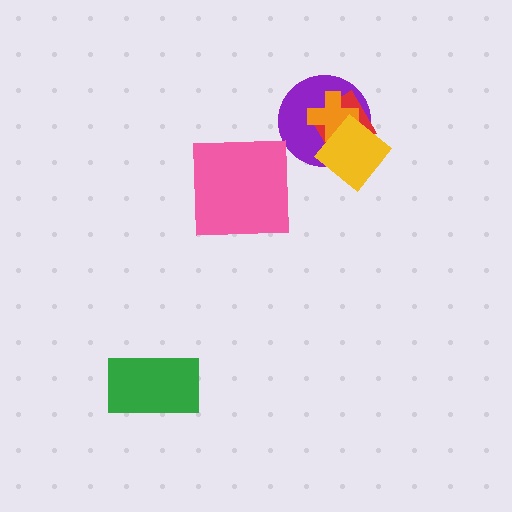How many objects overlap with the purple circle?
3 objects overlap with the purple circle.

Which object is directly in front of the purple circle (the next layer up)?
The red diamond is directly in front of the purple circle.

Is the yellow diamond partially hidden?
No, no other shape covers it.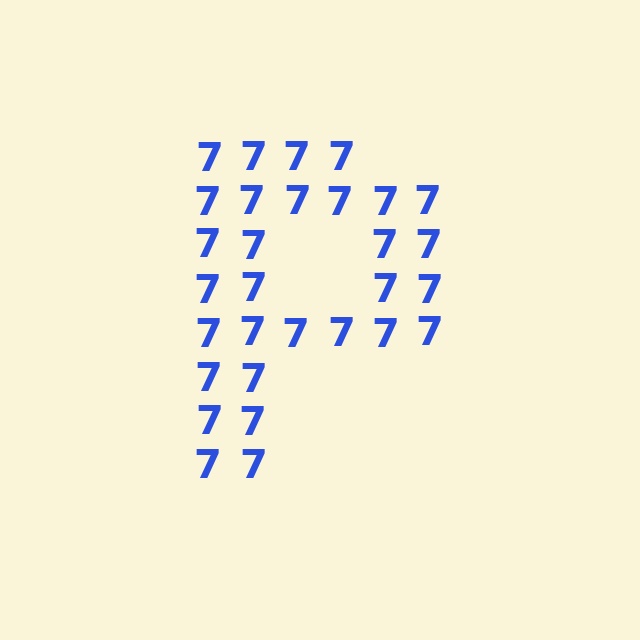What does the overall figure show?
The overall figure shows the letter P.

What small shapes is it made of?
It is made of small digit 7's.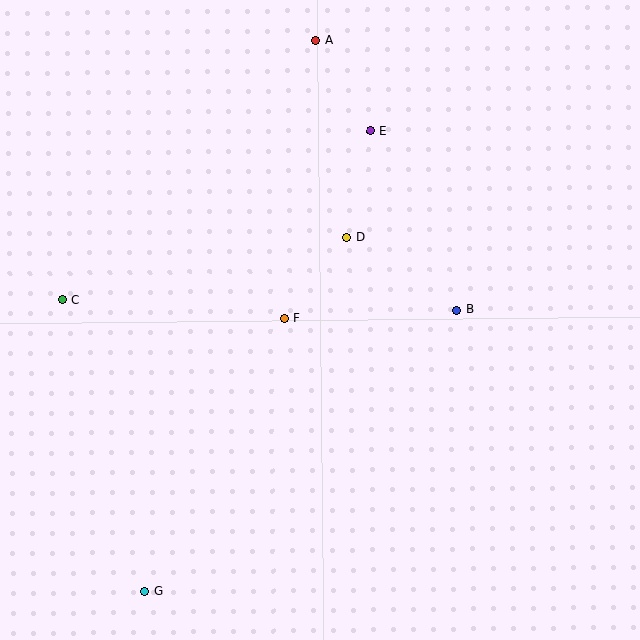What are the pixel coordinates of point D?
Point D is at (347, 237).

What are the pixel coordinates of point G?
Point G is at (145, 591).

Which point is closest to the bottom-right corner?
Point B is closest to the bottom-right corner.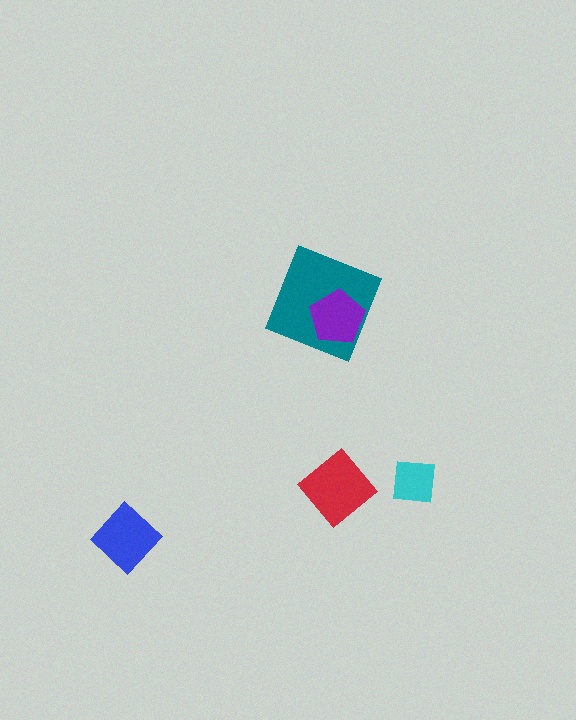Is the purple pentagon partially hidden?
No, no other shape covers it.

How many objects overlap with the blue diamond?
0 objects overlap with the blue diamond.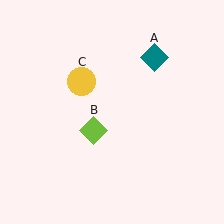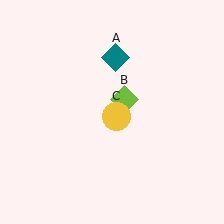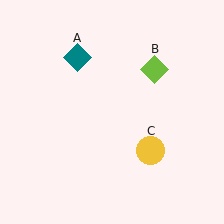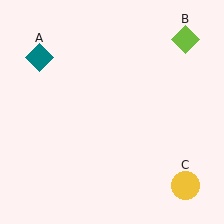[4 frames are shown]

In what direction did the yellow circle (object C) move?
The yellow circle (object C) moved down and to the right.